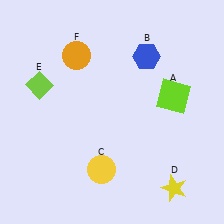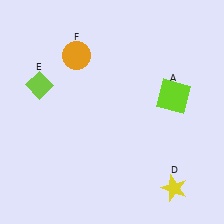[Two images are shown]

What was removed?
The blue hexagon (B), the yellow circle (C) were removed in Image 2.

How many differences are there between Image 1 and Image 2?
There are 2 differences between the two images.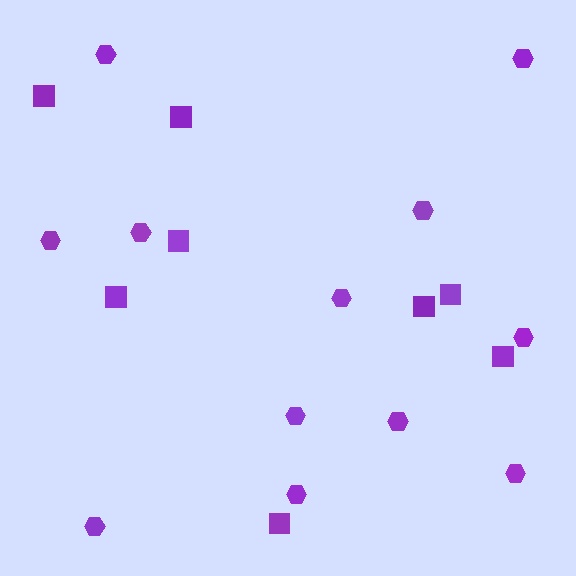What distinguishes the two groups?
There are 2 groups: one group of squares (8) and one group of hexagons (12).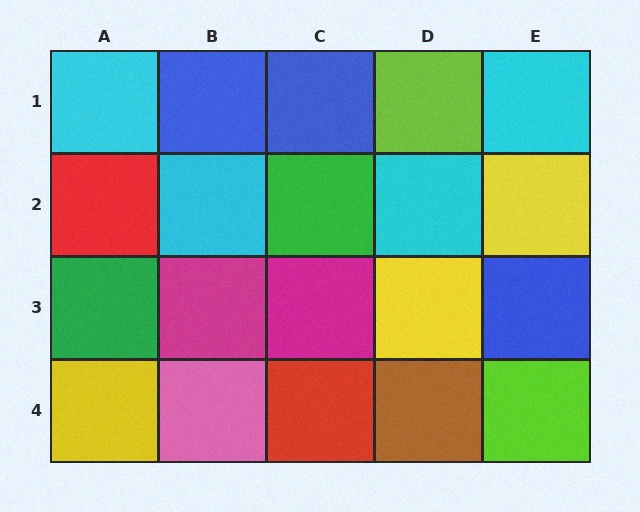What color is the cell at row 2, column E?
Yellow.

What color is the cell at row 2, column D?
Cyan.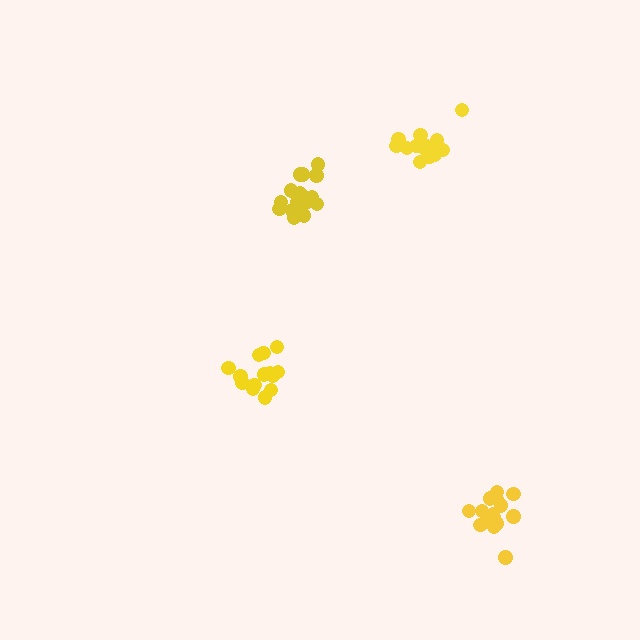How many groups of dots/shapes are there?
There are 4 groups.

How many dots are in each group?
Group 1: 17 dots, Group 2: 15 dots, Group 3: 16 dots, Group 4: 15 dots (63 total).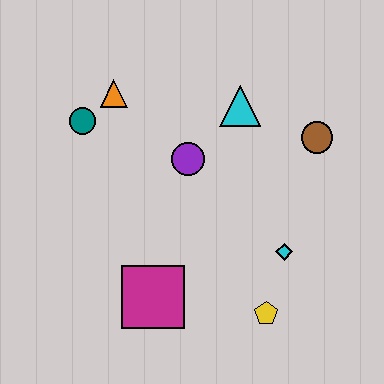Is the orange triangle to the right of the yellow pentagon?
No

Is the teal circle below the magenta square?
No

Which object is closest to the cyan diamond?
The yellow pentagon is closest to the cyan diamond.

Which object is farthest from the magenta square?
The brown circle is farthest from the magenta square.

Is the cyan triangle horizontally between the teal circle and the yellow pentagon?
Yes